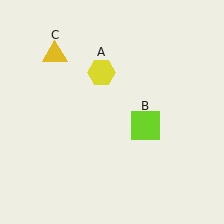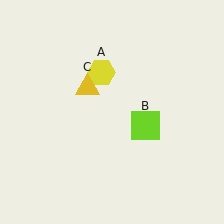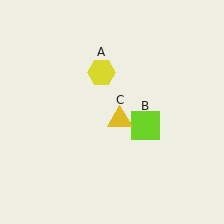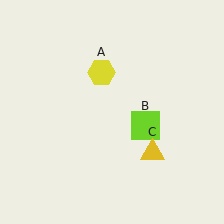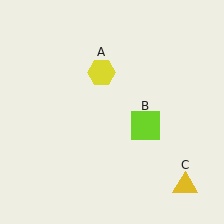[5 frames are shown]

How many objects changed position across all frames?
1 object changed position: yellow triangle (object C).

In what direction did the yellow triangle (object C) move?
The yellow triangle (object C) moved down and to the right.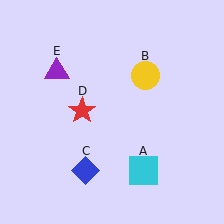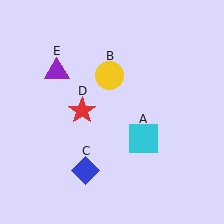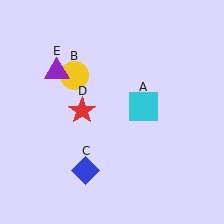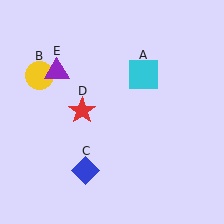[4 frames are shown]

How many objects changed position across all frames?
2 objects changed position: cyan square (object A), yellow circle (object B).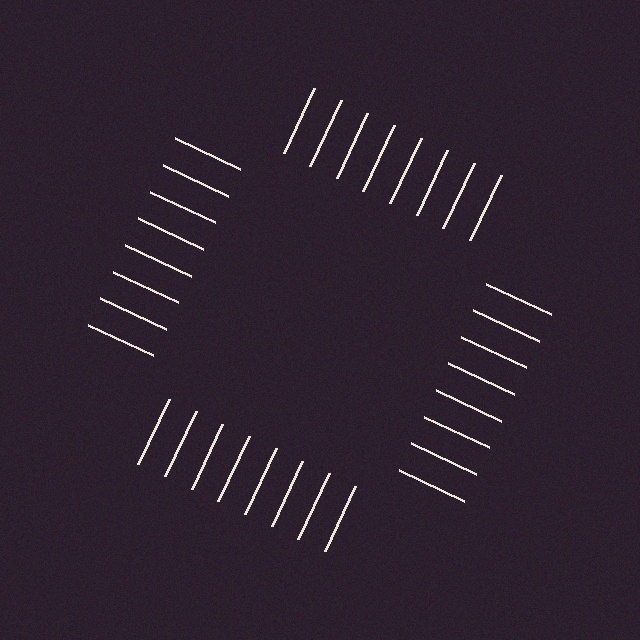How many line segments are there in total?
32 — 8 along each of the 4 edges.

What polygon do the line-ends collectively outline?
An illusory square — the line segments terminate on its edges but no continuous stroke is drawn.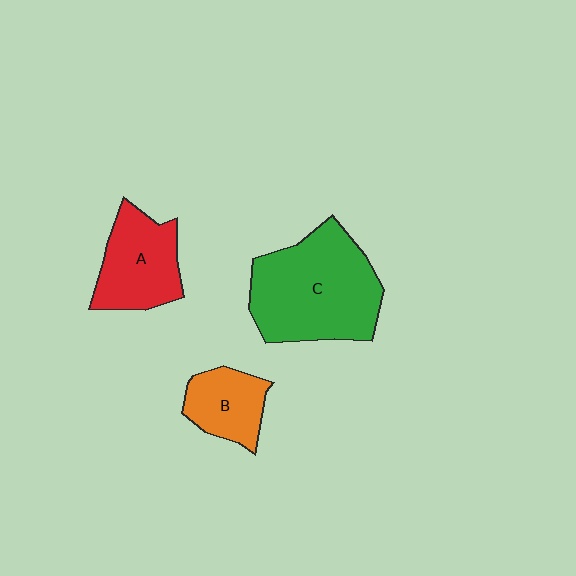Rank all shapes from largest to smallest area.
From largest to smallest: C (green), A (red), B (orange).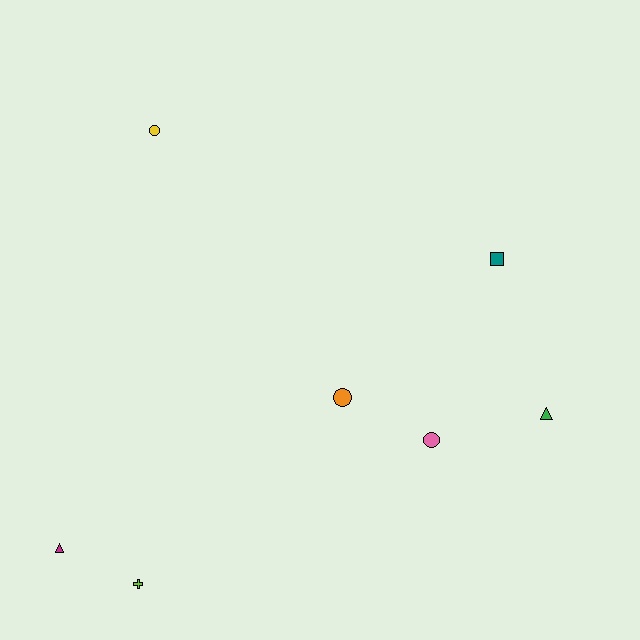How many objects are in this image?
There are 7 objects.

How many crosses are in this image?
There is 1 cross.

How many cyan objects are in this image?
There are no cyan objects.